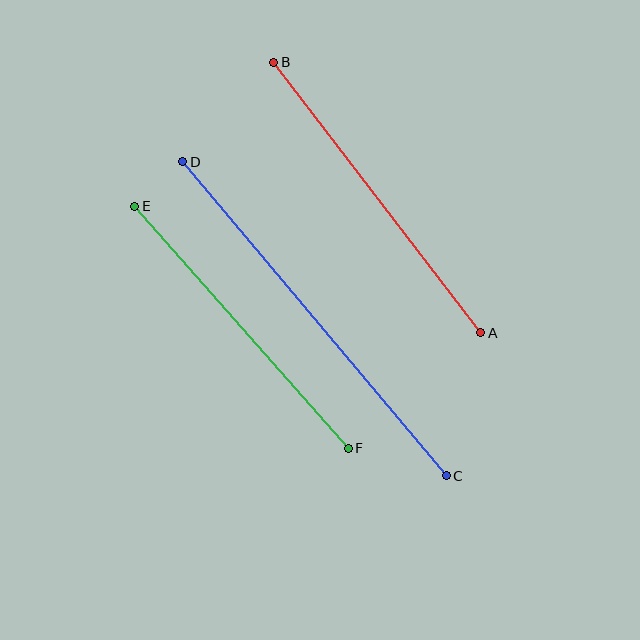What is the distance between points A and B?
The distance is approximately 341 pixels.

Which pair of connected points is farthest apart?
Points C and D are farthest apart.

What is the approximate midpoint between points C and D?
The midpoint is at approximately (314, 319) pixels.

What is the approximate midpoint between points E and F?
The midpoint is at approximately (242, 327) pixels.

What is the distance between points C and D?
The distance is approximately 410 pixels.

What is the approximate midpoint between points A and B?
The midpoint is at approximately (377, 197) pixels.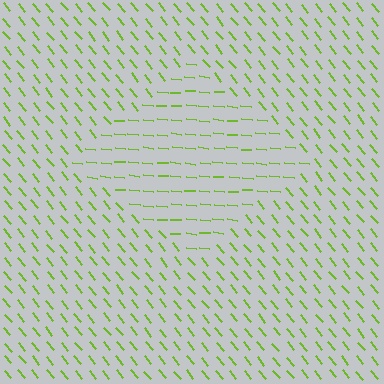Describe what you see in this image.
The image is filled with small lime line segments. A diamond region in the image has lines oriented differently from the surrounding lines, creating a visible texture boundary.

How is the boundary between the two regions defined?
The boundary is defined purely by a change in line orientation (approximately 45 degrees difference). All lines are the same color and thickness.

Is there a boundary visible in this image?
Yes, there is a texture boundary formed by a change in line orientation.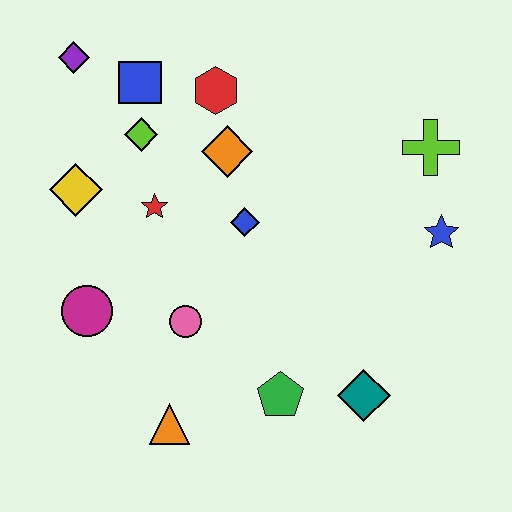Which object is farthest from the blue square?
The teal diamond is farthest from the blue square.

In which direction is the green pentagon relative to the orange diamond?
The green pentagon is below the orange diamond.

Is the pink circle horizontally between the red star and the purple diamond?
No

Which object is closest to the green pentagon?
The teal diamond is closest to the green pentagon.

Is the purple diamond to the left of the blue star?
Yes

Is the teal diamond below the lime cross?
Yes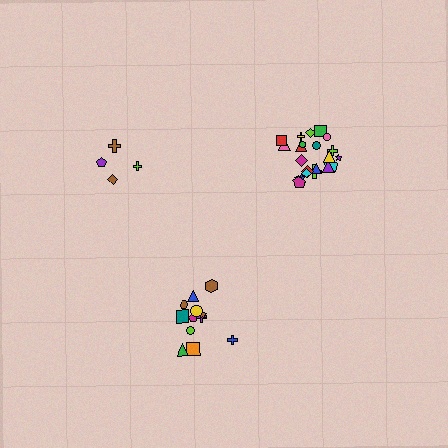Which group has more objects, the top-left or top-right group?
The top-right group.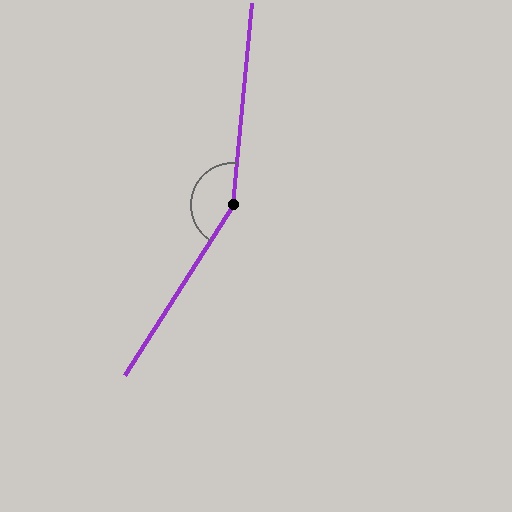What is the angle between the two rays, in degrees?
Approximately 153 degrees.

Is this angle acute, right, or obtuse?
It is obtuse.